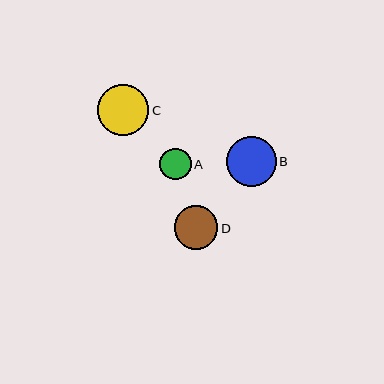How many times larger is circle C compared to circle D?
Circle C is approximately 1.2 times the size of circle D.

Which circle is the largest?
Circle C is the largest with a size of approximately 51 pixels.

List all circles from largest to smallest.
From largest to smallest: C, B, D, A.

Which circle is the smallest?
Circle A is the smallest with a size of approximately 32 pixels.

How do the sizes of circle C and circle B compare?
Circle C and circle B are approximately the same size.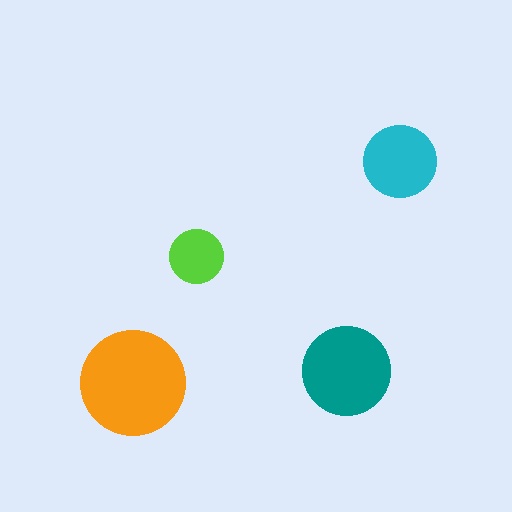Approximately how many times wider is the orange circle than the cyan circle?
About 1.5 times wider.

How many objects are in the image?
There are 4 objects in the image.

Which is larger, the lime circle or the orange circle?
The orange one.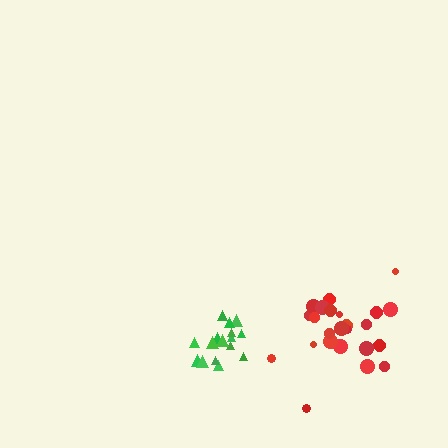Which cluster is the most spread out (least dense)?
Red.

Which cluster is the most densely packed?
Green.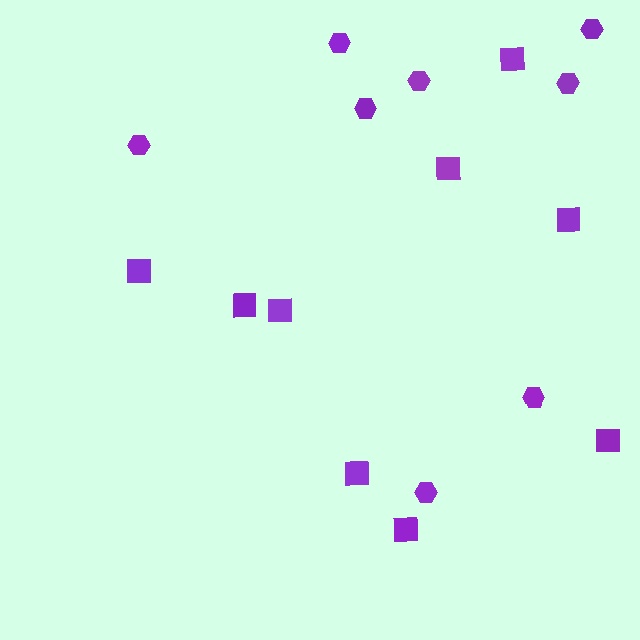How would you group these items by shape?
There are 2 groups: one group of hexagons (8) and one group of squares (9).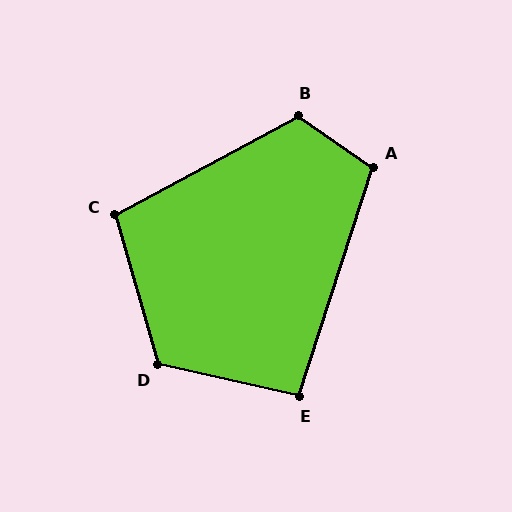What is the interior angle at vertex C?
Approximately 103 degrees (obtuse).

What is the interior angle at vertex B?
Approximately 117 degrees (obtuse).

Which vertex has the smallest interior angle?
E, at approximately 95 degrees.